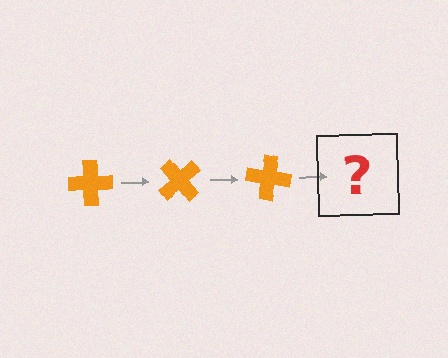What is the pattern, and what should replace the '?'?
The pattern is that the cross rotates 50 degrees each step. The '?' should be an orange cross rotated 150 degrees.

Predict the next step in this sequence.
The next step is an orange cross rotated 150 degrees.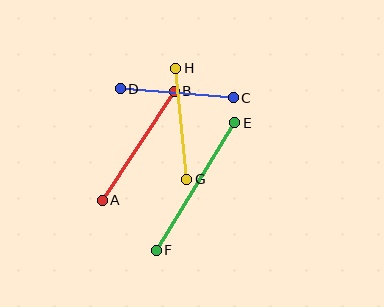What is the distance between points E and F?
The distance is approximately 150 pixels.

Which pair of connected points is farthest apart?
Points E and F are farthest apart.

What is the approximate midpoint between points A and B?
The midpoint is at approximately (138, 146) pixels.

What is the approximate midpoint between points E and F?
The midpoint is at approximately (196, 186) pixels.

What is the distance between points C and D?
The distance is approximately 113 pixels.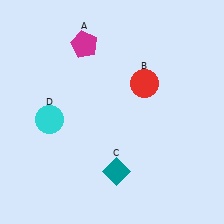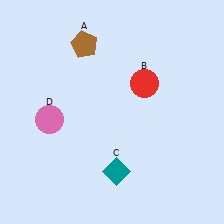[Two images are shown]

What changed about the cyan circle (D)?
In Image 1, D is cyan. In Image 2, it changed to pink.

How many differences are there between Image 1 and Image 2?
There are 2 differences between the two images.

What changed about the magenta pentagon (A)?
In Image 1, A is magenta. In Image 2, it changed to brown.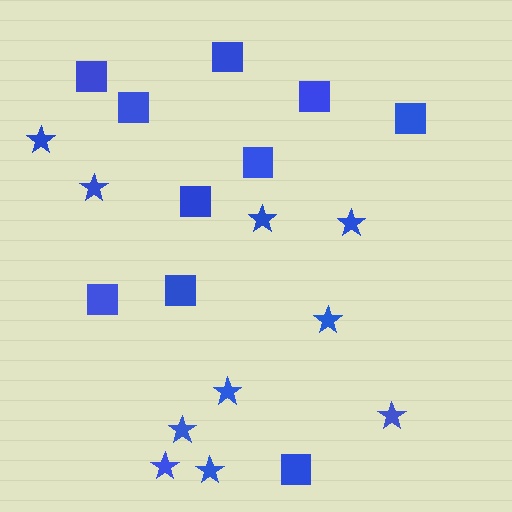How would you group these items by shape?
There are 2 groups: one group of squares (10) and one group of stars (10).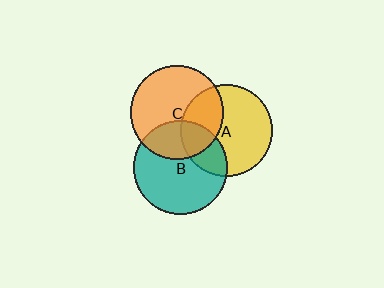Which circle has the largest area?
Circle B (teal).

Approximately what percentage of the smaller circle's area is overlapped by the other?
Approximately 30%.